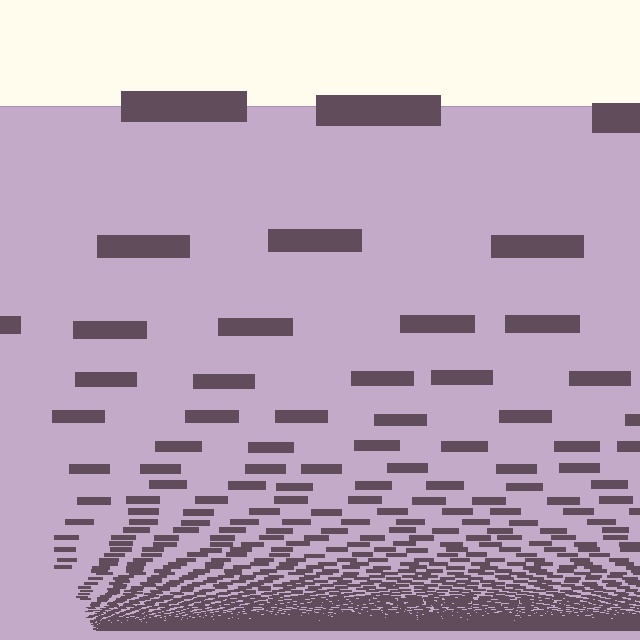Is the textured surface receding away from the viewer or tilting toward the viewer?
The surface appears to tilt toward the viewer. Texture elements get larger and sparser toward the top.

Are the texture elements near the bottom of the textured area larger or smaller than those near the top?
Smaller. The gradient is inverted — elements near the bottom are smaller and denser.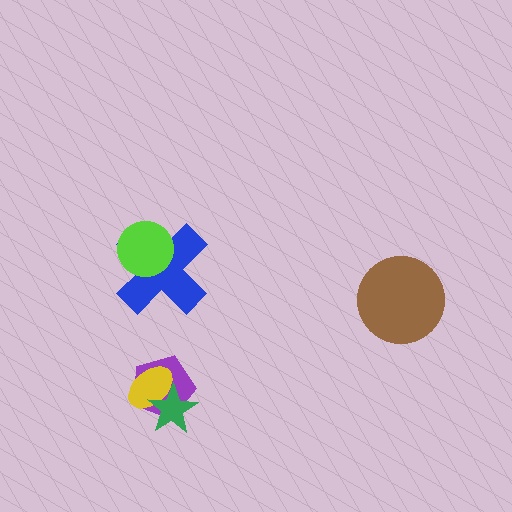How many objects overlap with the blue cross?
1 object overlaps with the blue cross.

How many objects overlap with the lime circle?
1 object overlaps with the lime circle.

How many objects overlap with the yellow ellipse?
2 objects overlap with the yellow ellipse.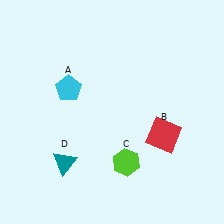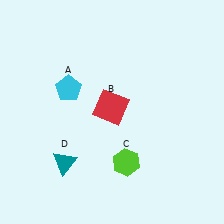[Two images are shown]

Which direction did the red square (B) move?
The red square (B) moved left.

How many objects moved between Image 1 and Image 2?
1 object moved between the two images.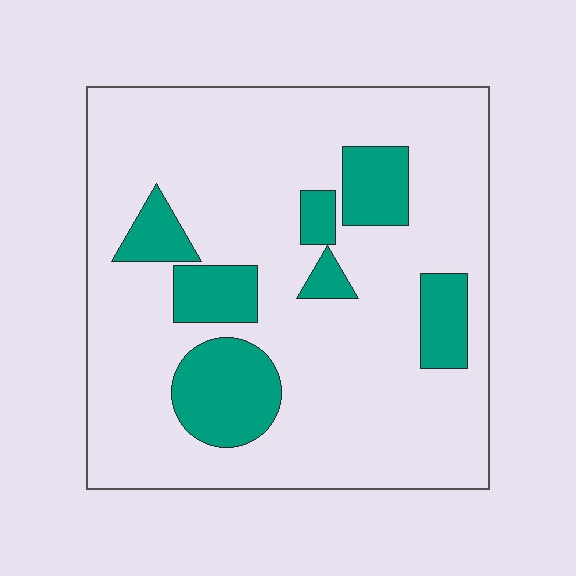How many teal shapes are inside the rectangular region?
7.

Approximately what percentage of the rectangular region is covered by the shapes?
Approximately 20%.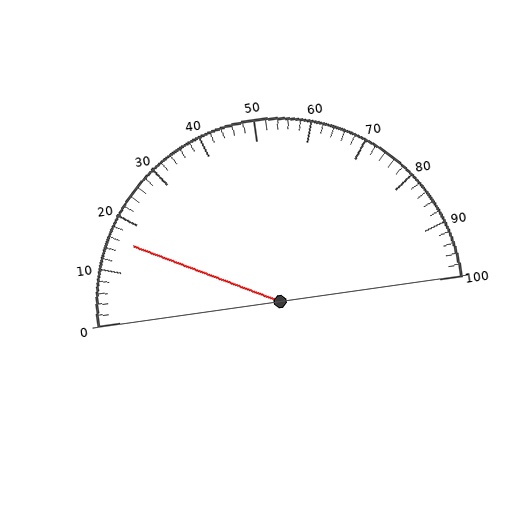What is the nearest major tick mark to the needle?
The nearest major tick mark is 20.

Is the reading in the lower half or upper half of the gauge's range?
The reading is in the lower half of the range (0 to 100).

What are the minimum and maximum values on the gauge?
The gauge ranges from 0 to 100.